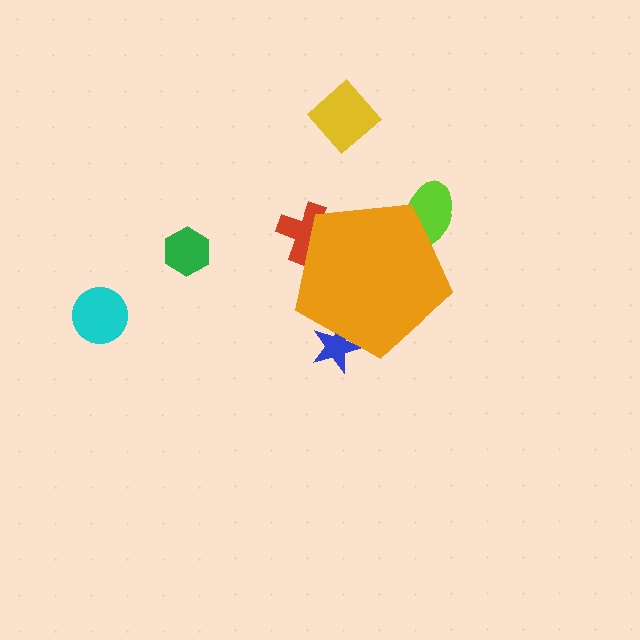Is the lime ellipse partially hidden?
Yes, the lime ellipse is partially hidden behind the orange pentagon.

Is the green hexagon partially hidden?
No, the green hexagon is fully visible.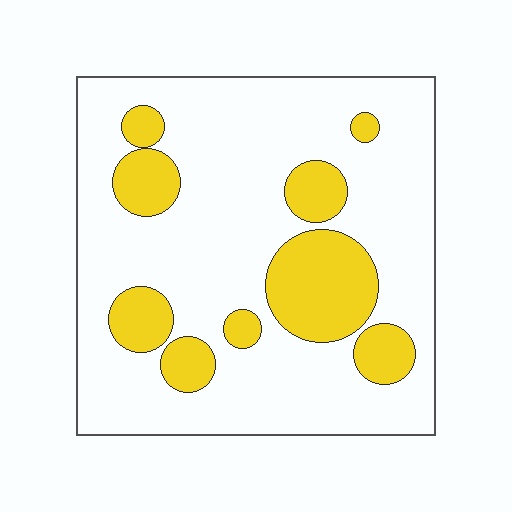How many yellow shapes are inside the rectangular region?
9.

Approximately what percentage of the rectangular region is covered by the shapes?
Approximately 25%.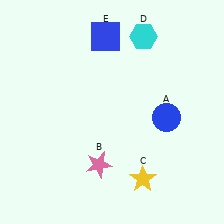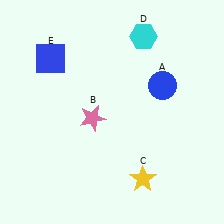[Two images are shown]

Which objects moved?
The objects that moved are: the blue circle (A), the pink star (B), the blue square (E).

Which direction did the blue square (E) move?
The blue square (E) moved left.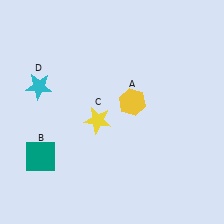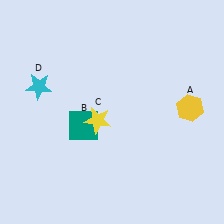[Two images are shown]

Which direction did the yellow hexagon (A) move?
The yellow hexagon (A) moved right.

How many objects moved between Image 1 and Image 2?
2 objects moved between the two images.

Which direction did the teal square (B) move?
The teal square (B) moved right.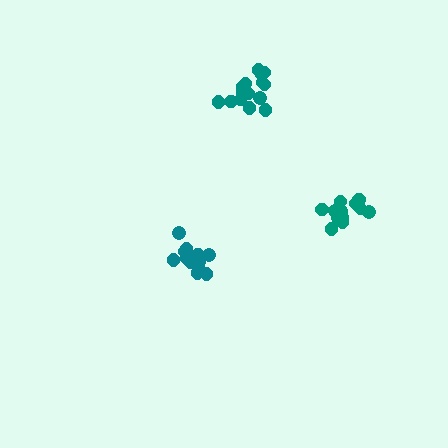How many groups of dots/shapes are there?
There are 3 groups.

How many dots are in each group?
Group 1: 16 dots, Group 2: 13 dots, Group 3: 13 dots (42 total).